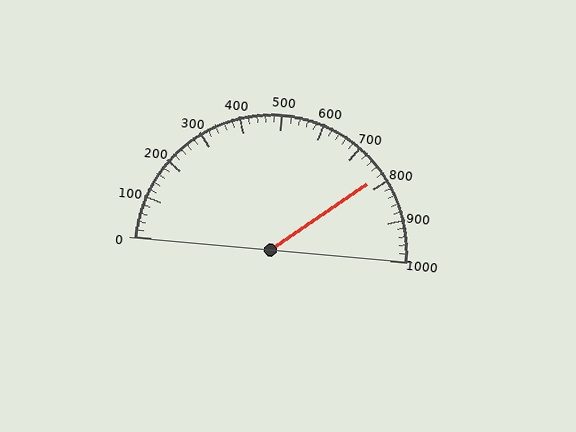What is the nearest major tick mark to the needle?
The nearest major tick mark is 800.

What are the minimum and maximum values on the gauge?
The gauge ranges from 0 to 1000.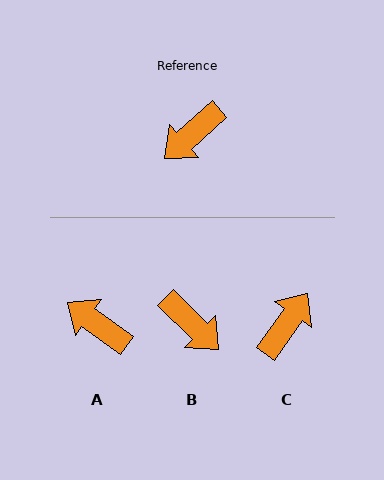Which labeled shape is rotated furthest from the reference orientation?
C, about 167 degrees away.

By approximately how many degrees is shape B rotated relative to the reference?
Approximately 94 degrees counter-clockwise.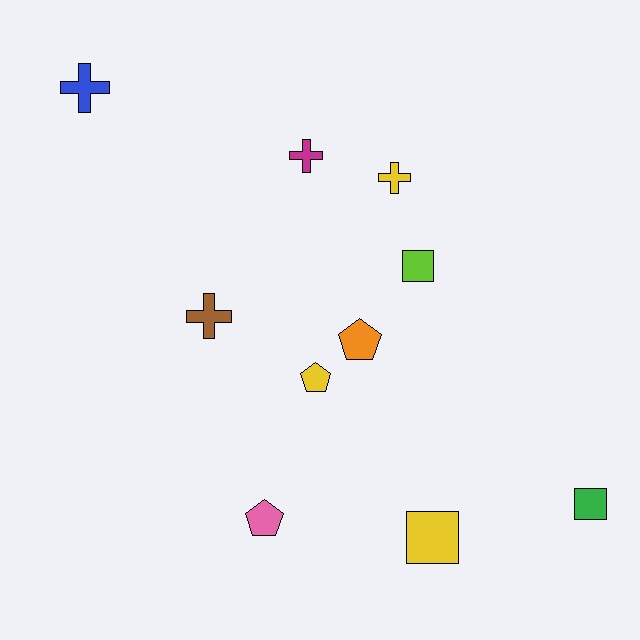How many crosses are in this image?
There are 4 crosses.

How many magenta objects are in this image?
There is 1 magenta object.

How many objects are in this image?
There are 10 objects.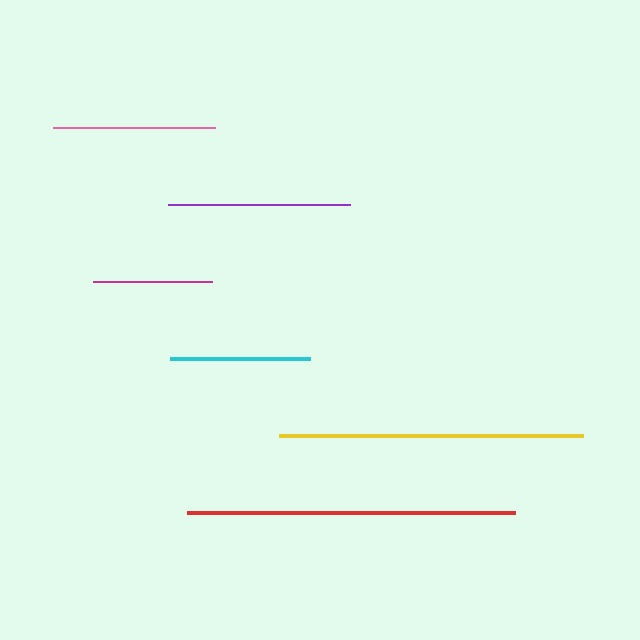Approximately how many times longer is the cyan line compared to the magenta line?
The cyan line is approximately 1.2 times the length of the magenta line.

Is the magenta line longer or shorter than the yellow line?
The yellow line is longer than the magenta line.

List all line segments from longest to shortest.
From longest to shortest: red, yellow, purple, pink, cyan, magenta.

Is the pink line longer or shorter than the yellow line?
The yellow line is longer than the pink line.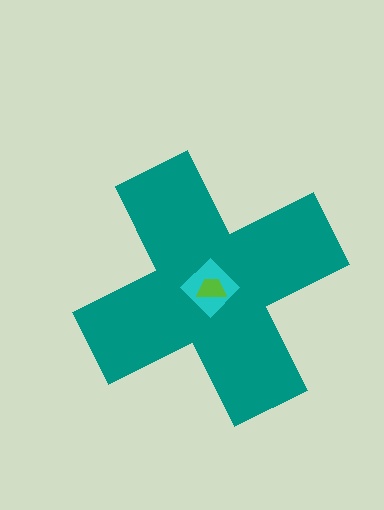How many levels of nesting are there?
3.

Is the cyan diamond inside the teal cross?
Yes.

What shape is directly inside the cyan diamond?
The lime trapezoid.